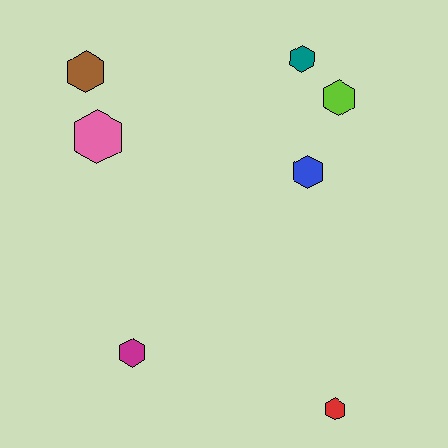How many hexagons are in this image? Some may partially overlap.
There are 7 hexagons.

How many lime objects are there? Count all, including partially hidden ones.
There is 1 lime object.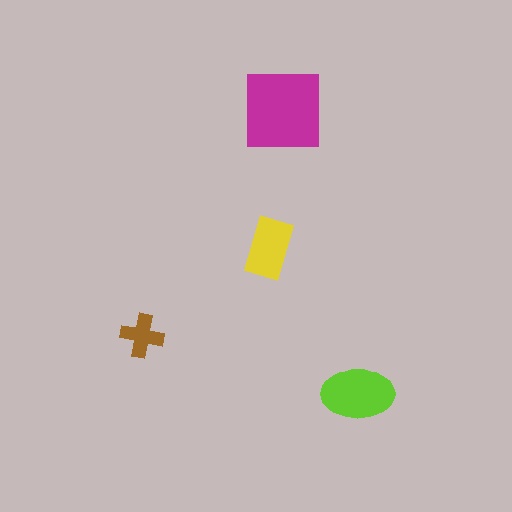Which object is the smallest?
The brown cross.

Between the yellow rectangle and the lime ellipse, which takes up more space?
The lime ellipse.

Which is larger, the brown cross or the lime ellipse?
The lime ellipse.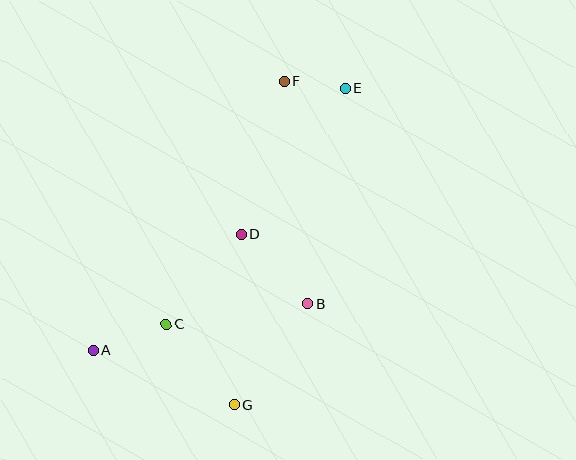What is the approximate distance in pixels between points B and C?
The distance between B and C is approximately 144 pixels.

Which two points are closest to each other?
Points E and F are closest to each other.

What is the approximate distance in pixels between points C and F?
The distance between C and F is approximately 270 pixels.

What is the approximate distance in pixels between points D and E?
The distance between D and E is approximately 180 pixels.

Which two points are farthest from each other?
Points A and E are farthest from each other.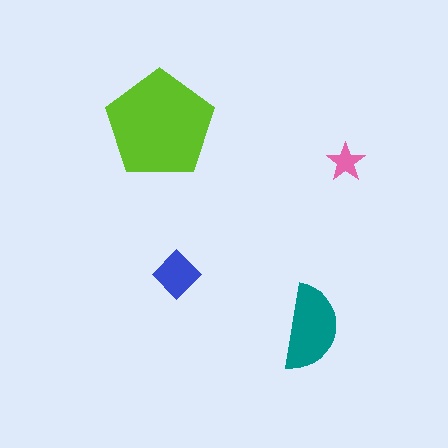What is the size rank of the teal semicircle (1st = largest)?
2nd.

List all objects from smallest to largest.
The pink star, the blue diamond, the teal semicircle, the lime pentagon.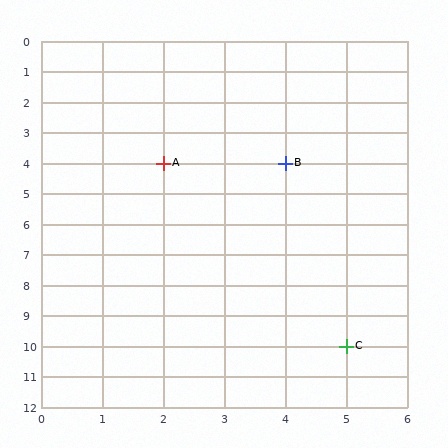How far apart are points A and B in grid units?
Points A and B are 2 columns apart.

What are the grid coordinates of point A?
Point A is at grid coordinates (2, 4).